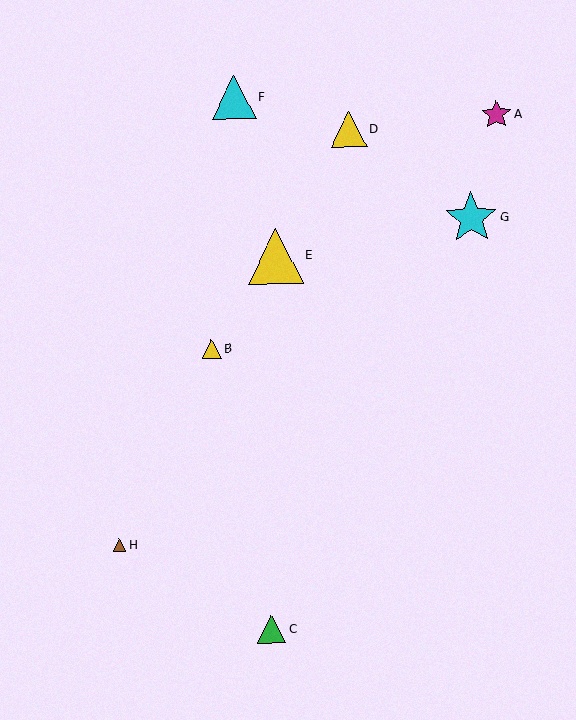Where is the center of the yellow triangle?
The center of the yellow triangle is at (275, 256).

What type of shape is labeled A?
Shape A is a magenta star.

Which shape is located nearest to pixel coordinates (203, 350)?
The yellow triangle (labeled B) at (211, 349) is nearest to that location.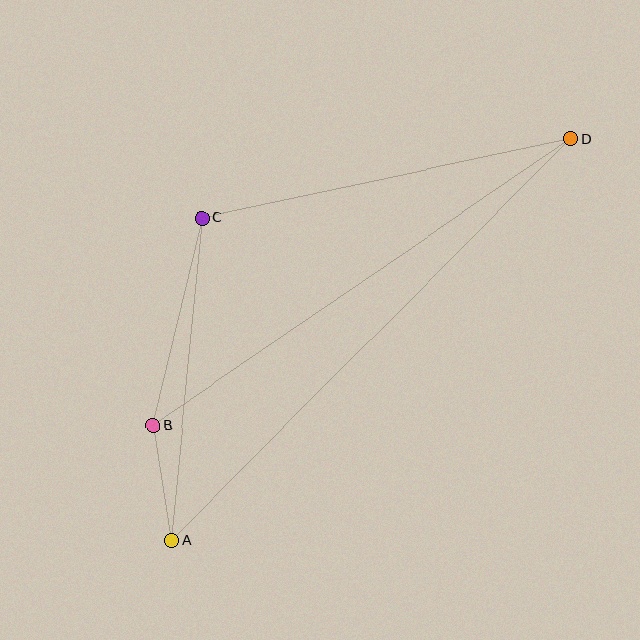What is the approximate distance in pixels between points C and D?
The distance between C and D is approximately 378 pixels.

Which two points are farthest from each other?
Points A and D are farthest from each other.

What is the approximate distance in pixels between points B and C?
The distance between B and C is approximately 213 pixels.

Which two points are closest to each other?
Points A and B are closest to each other.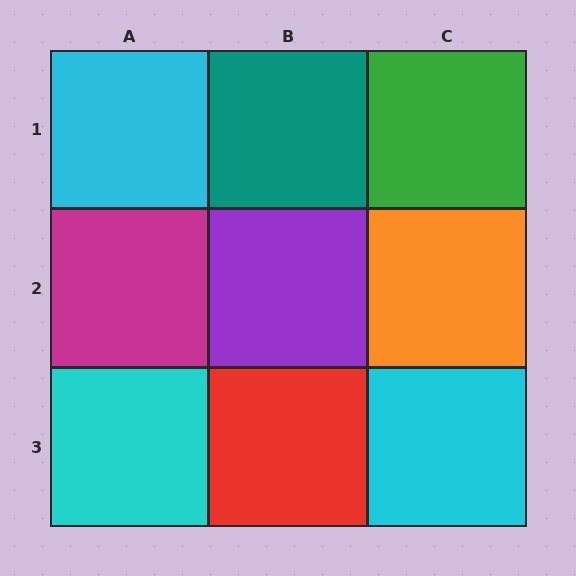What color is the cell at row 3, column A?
Cyan.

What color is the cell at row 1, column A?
Cyan.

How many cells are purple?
1 cell is purple.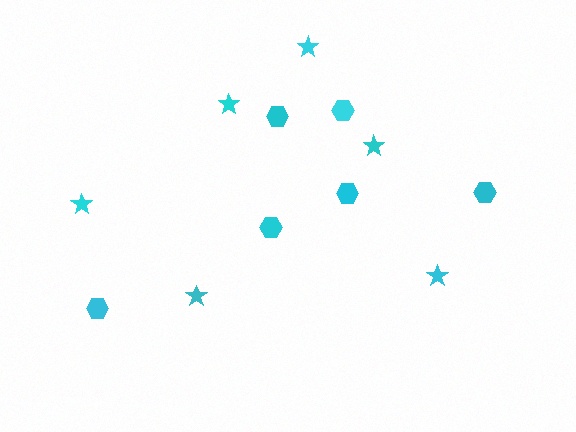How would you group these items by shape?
There are 2 groups: one group of stars (6) and one group of hexagons (6).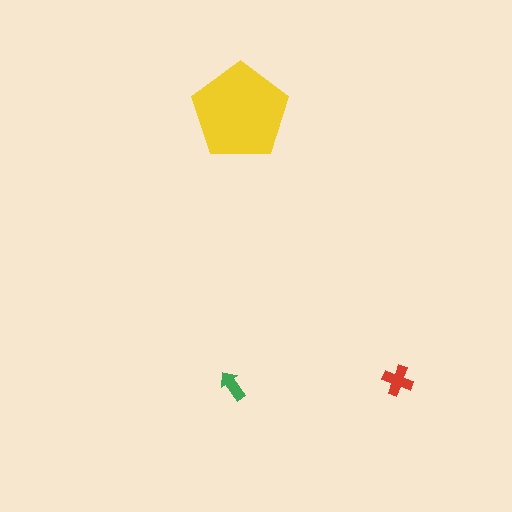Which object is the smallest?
The green arrow.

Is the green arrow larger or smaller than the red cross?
Smaller.